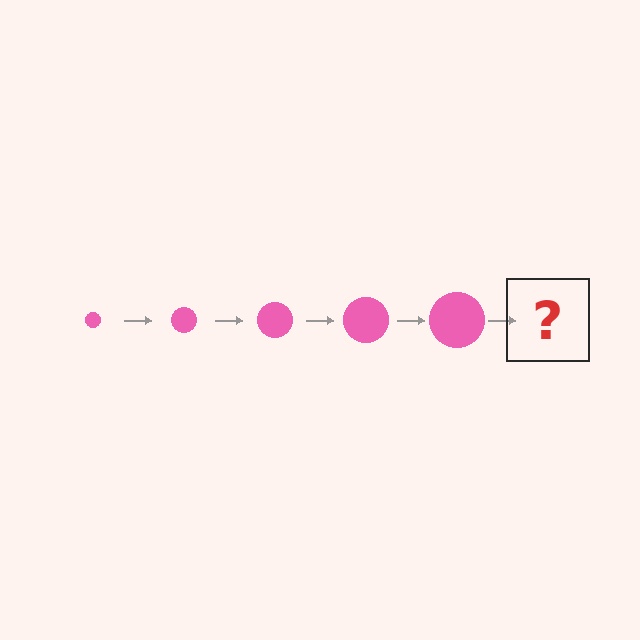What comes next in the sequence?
The next element should be a pink circle, larger than the previous one.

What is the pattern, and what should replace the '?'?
The pattern is that the circle gets progressively larger each step. The '?' should be a pink circle, larger than the previous one.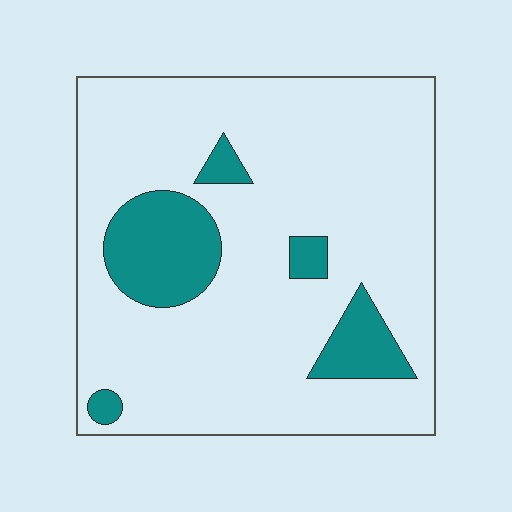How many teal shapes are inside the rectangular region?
5.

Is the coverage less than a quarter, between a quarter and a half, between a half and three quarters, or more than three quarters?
Less than a quarter.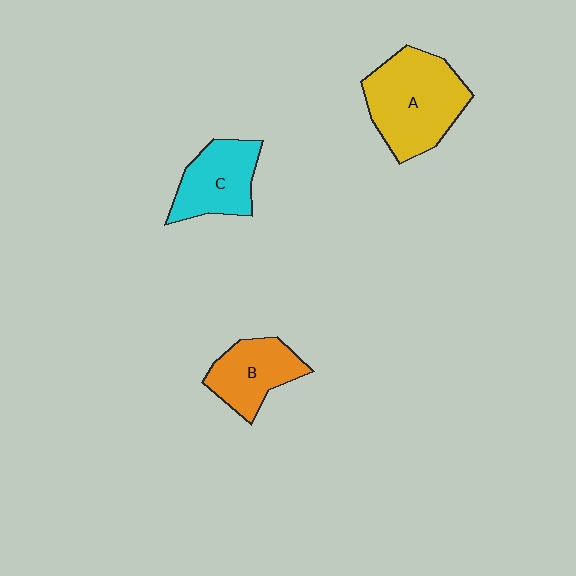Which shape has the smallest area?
Shape B (orange).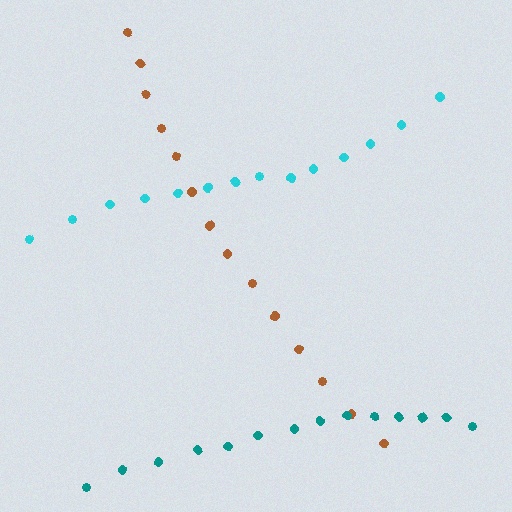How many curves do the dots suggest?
There are 3 distinct paths.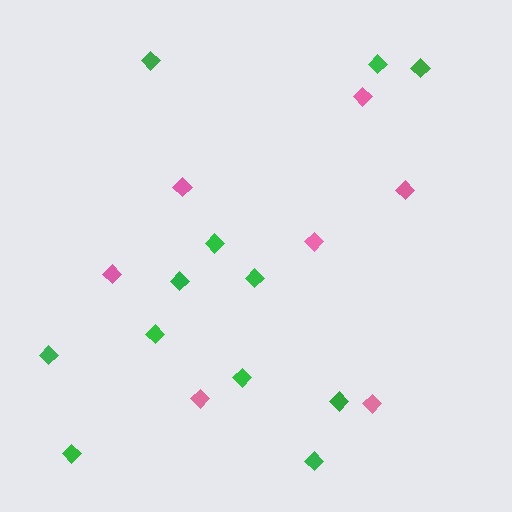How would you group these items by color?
There are 2 groups: one group of green diamonds (12) and one group of pink diamonds (7).